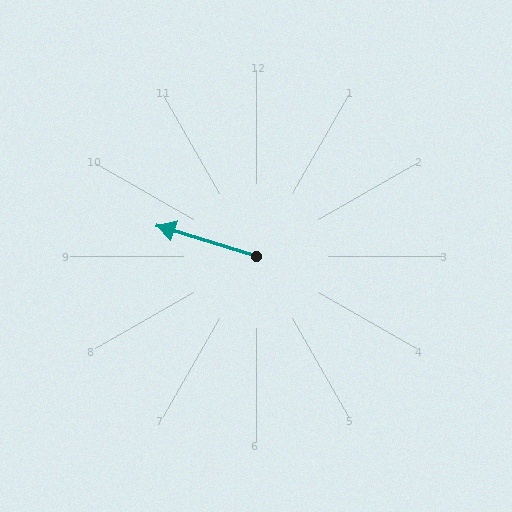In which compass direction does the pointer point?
West.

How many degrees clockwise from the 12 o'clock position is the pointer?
Approximately 287 degrees.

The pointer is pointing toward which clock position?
Roughly 10 o'clock.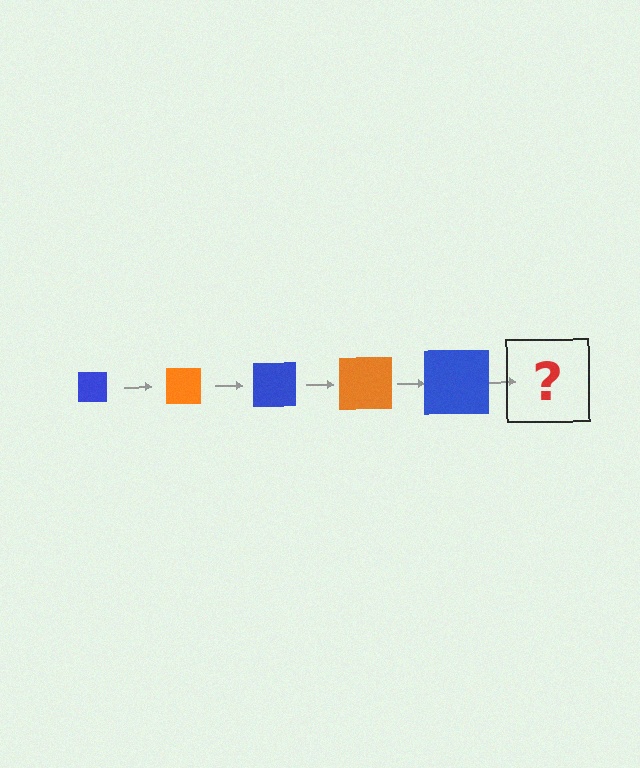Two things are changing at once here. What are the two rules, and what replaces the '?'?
The two rules are that the square grows larger each step and the color cycles through blue and orange. The '?' should be an orange square, larger than the previous one.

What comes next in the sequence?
The next element should be an orange square, larger than the previous one.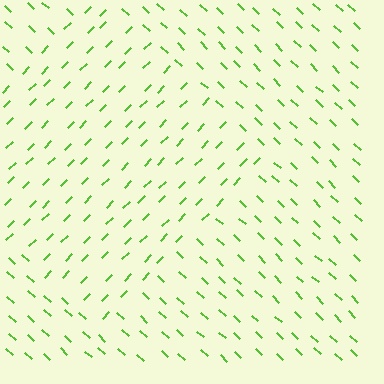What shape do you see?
I see a diamond.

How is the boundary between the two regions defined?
The boundary is defined purely by a change in line orientation (approximately 88 degrees difference). All lines are the same color and thickness.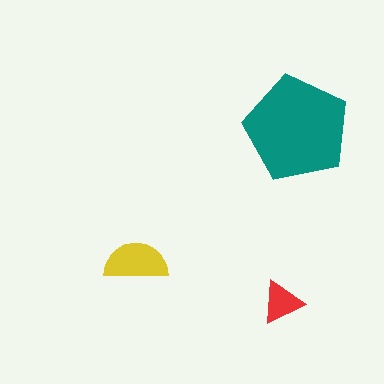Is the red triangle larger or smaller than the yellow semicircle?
Smaller.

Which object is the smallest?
The red triangle.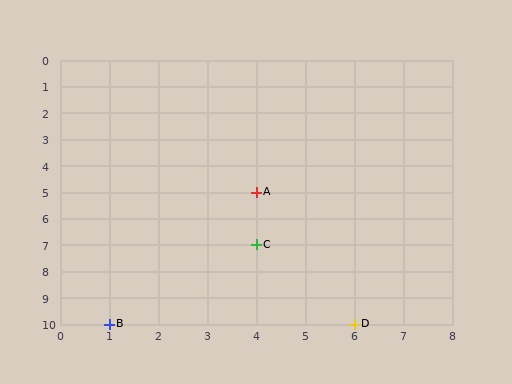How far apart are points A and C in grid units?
Points A and C are 2 rows apart.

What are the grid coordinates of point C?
Point C is at grid coordinates (4, 7).